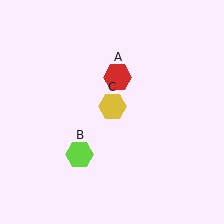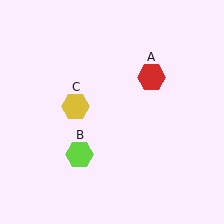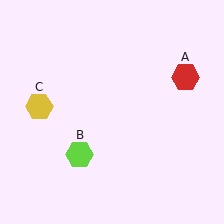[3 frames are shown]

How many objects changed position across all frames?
2 objects changed position: red hexagon (object A), yellow hexagon (object C).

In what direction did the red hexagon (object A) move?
The red hexagon (object A) moved right.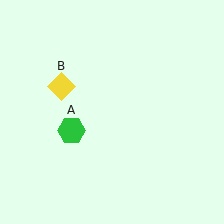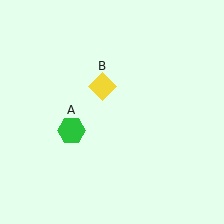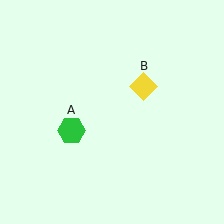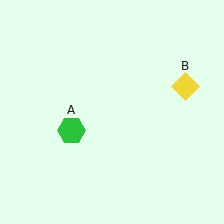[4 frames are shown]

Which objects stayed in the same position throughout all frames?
Green hexagon (object A) remained stationary.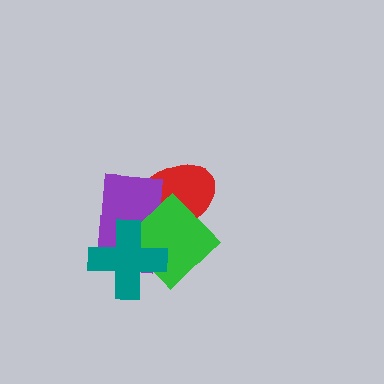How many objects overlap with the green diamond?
3 objects overlap with the green diamond.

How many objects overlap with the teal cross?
3 objects overlap with the teal cross.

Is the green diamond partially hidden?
Yes, it is partially covered by another shape.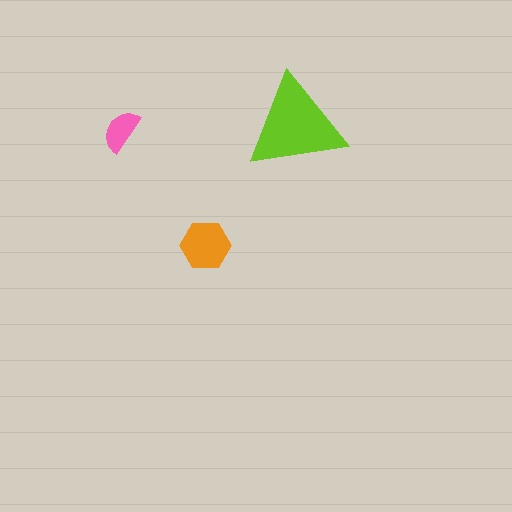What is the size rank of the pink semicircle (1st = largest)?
3rd.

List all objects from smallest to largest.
The pink semicircle, the orange hexagon, the lime triangle.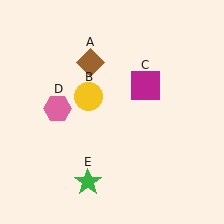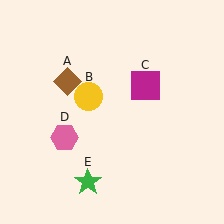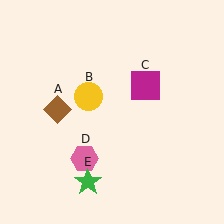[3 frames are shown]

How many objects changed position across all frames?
2 objects changed position: brown diamond (object A), pink hexagon (object D).